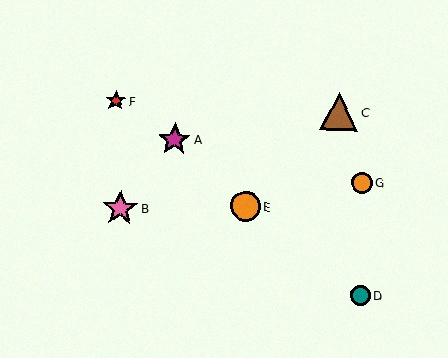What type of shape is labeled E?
Shape E is an orange circle.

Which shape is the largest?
The brown triangle (labeled C) is the largest.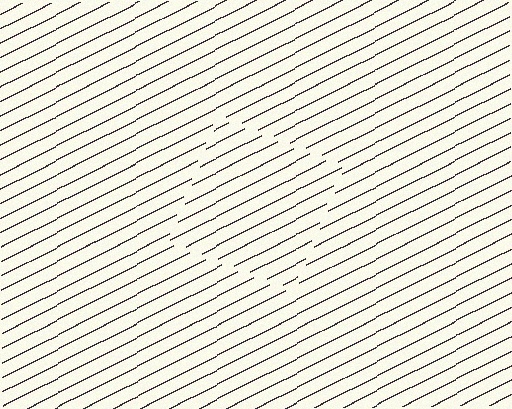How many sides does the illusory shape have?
4 sides — the line-ends trace a square.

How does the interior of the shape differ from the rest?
The interior of the shape contains the same grating, shifted by half a period — the contour is defined by the phase discontinuity where line-ends from the inner and outer gratings abut.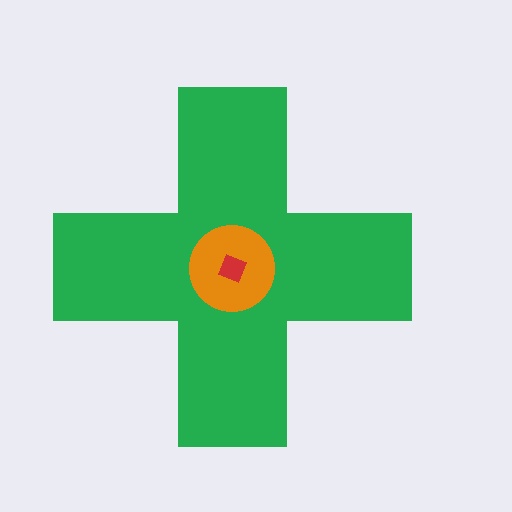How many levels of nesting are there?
3.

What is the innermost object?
The red square.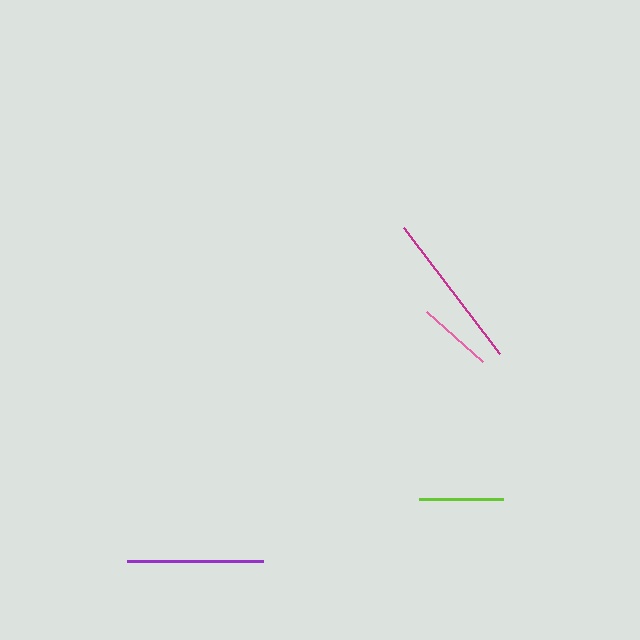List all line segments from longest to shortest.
From longest to shortest: magenta, purple, lime, pink.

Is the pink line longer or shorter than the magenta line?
The magenta line is longer than the pink line.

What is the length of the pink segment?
The pink segment is approximately 75 pixels long.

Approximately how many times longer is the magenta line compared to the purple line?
The magenta line is approximately 1.2 times the length of the purple line.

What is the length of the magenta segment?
The magenta segment is approximately 158 pixels long.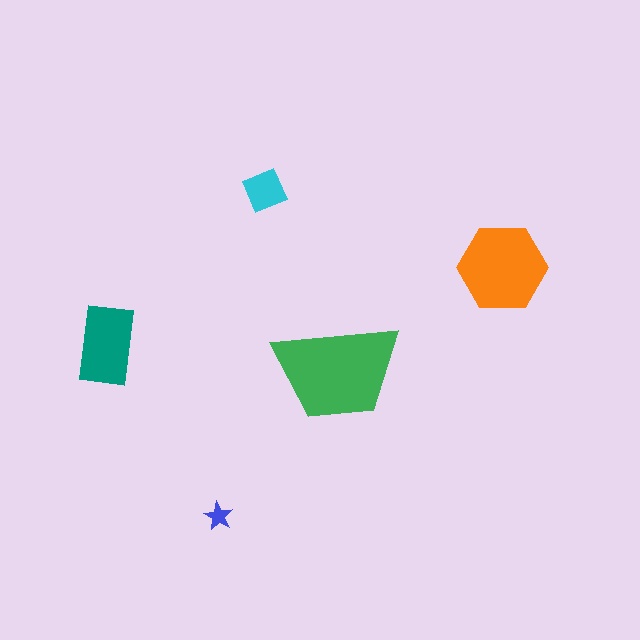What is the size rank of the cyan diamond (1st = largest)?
4th.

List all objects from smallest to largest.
The blue star, the cyan diamond, the teal rectangle, the orange hexagon, the green trapezoid.